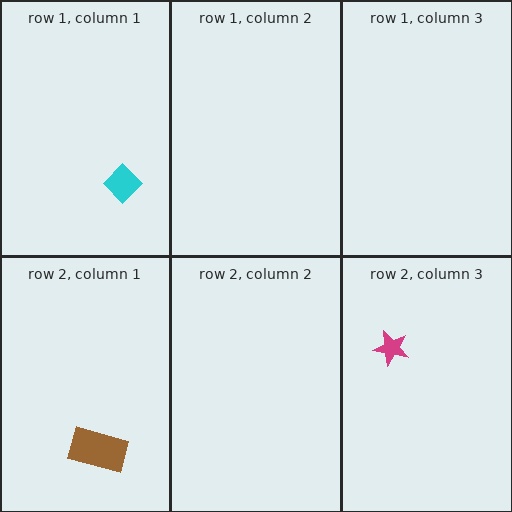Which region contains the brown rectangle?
The row 2, column 1 region.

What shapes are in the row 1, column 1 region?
The cyan diamond.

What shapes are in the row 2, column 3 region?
The magenta star.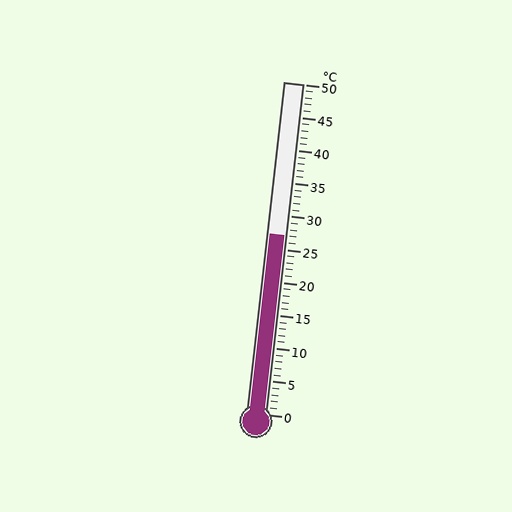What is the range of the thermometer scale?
The thermometer scale ranges from 0°C to 50°C.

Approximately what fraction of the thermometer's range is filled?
The thermometer is filled to approximately 55% of its range.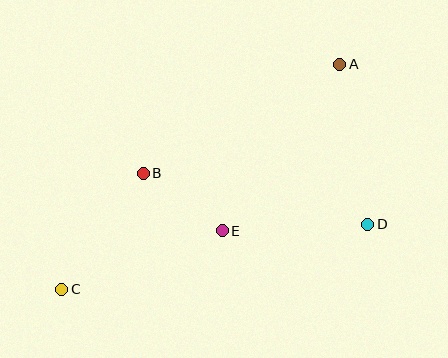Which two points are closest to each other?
Points B and E are closest to each other.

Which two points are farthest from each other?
Points A and C are farthest from each other.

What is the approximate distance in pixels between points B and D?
The distance between B and D is approximately 231 pixels.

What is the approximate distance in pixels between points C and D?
The distance between C and D is approximately 313 pixels.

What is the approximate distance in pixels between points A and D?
The distance between A and D is approximately 162 pixels.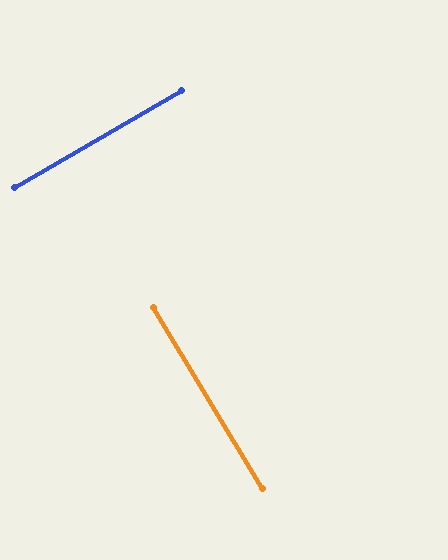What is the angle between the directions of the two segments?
Approximately 89 degrees.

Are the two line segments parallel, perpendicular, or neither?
Perpendicular — they meet at approximately 89°.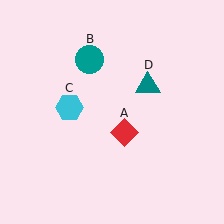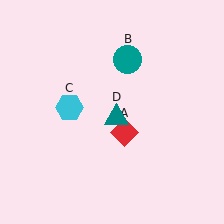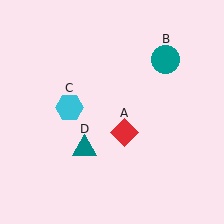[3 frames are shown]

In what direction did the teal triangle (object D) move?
The teal triangle (object D) moved down and to the left.